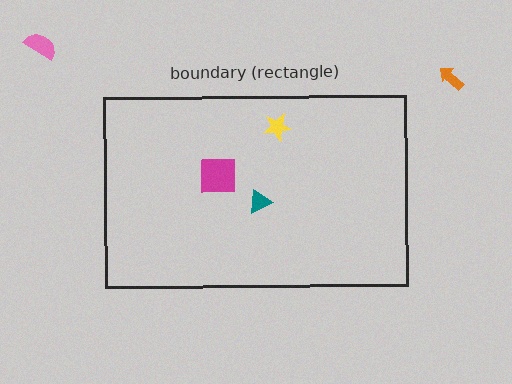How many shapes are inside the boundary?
3 inside, 2 outside.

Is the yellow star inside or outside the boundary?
Inside.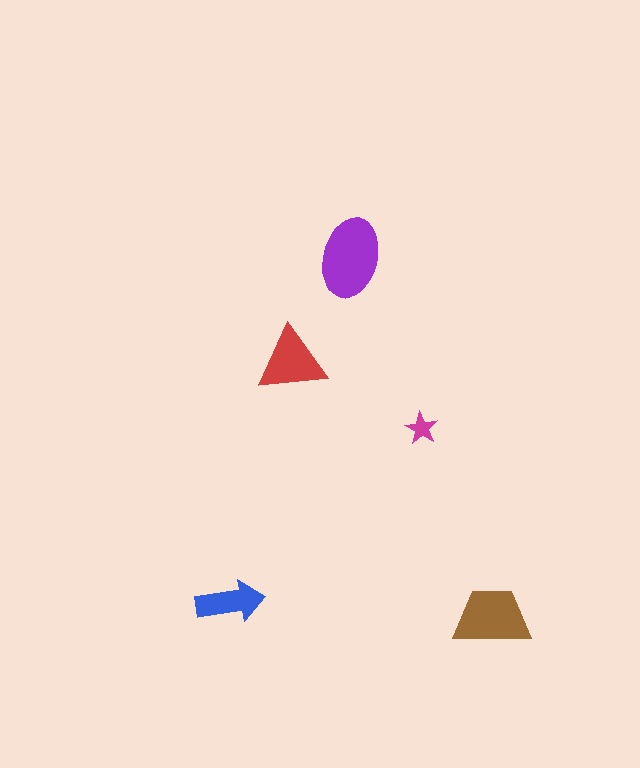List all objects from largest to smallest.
The purple ellipse, the brown trapezoid, the red triangle, the blue arrow, the magenta star.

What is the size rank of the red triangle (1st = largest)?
3rd.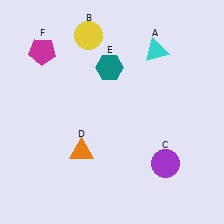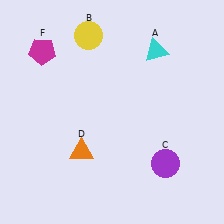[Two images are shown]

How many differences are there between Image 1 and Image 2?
There is 1 difference between the two images.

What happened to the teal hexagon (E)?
The teal hexagon (E) was removed in Image 2. It was in the top-left area of Image 1.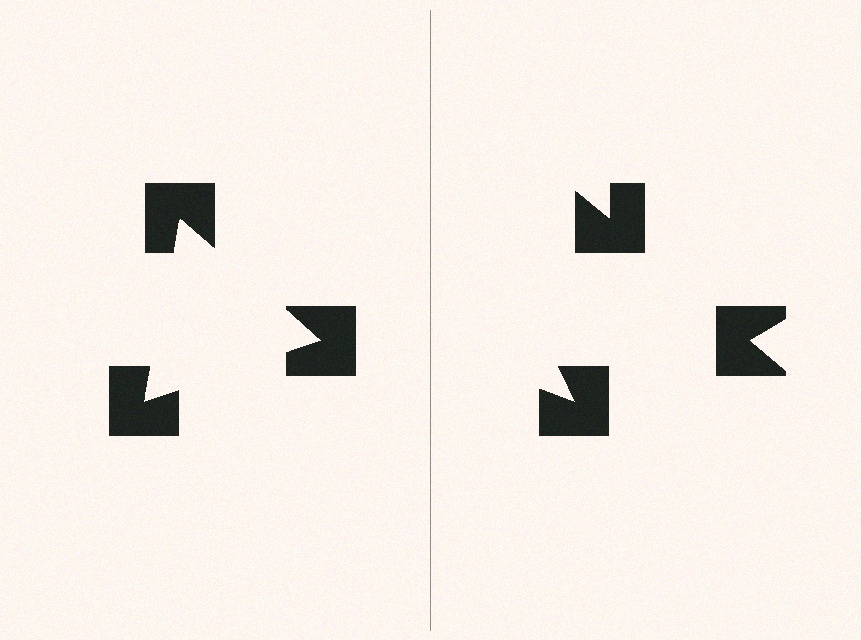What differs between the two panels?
The notched squares are positioned identically on both sides; only the wedge orientations differ. On the left they align to a triangle; on the right they are misaligned.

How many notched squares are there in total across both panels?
6 — 3 on each side.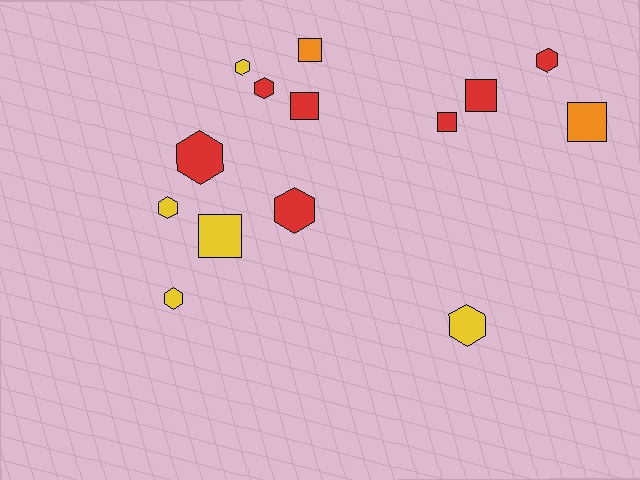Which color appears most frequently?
Red, with 7 objects.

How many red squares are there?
There are 3 red squares.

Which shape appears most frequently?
Hexagon, with 8 objects.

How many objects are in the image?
There are 14 objects.